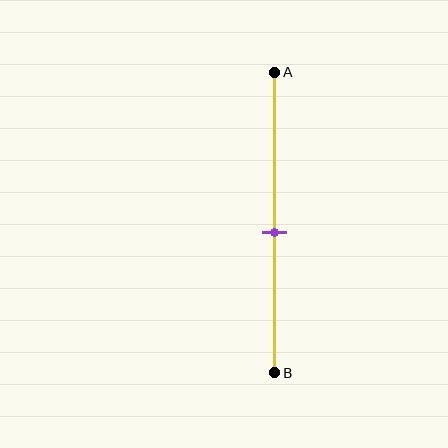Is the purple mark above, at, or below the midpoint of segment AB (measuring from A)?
The purple mark is below the midpoint of segment AB.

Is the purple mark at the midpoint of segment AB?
No, the mark is at about 55% from A, not at the 50% midpoint.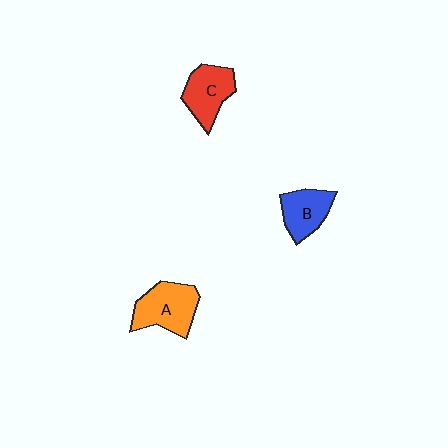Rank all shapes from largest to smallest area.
From largest to smallest: A (orange), C (red), B (blue).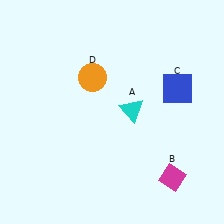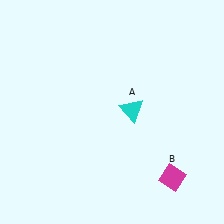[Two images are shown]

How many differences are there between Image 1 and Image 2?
There are 2 differences between the two images.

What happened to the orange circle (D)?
The orange circle (D) was removed in Image 2. It was in the top-left area of Image 1.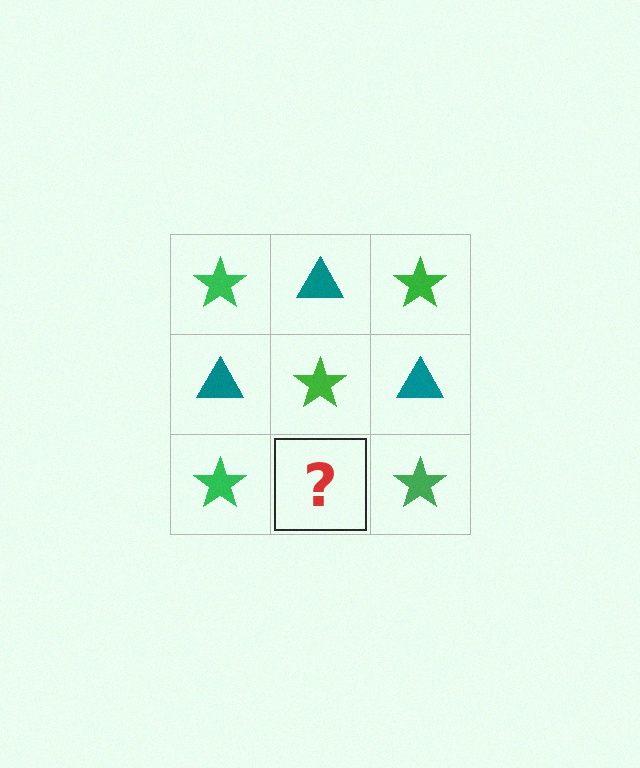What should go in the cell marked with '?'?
The missing cell should contain a teal triangle.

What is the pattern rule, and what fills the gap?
The rule is that it alternates green star and teal triangle in a checkerboard pattern. The gap should be filled with a teal triangle.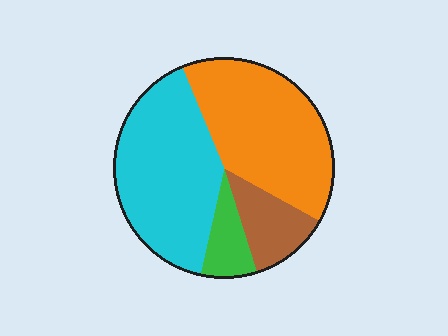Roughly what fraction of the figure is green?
Green covers 8% of the figure.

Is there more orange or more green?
Orange.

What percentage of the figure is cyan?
Cyan covers roughly 40% of the figure.